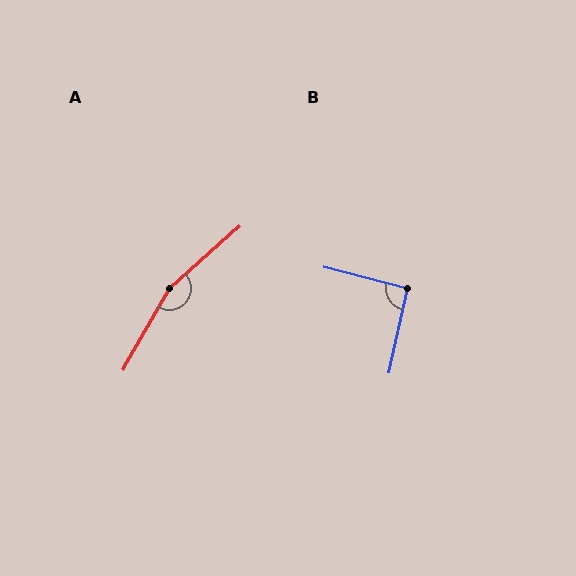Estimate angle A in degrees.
Approximately 161 degrees.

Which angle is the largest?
A, at approximately 161 degrees.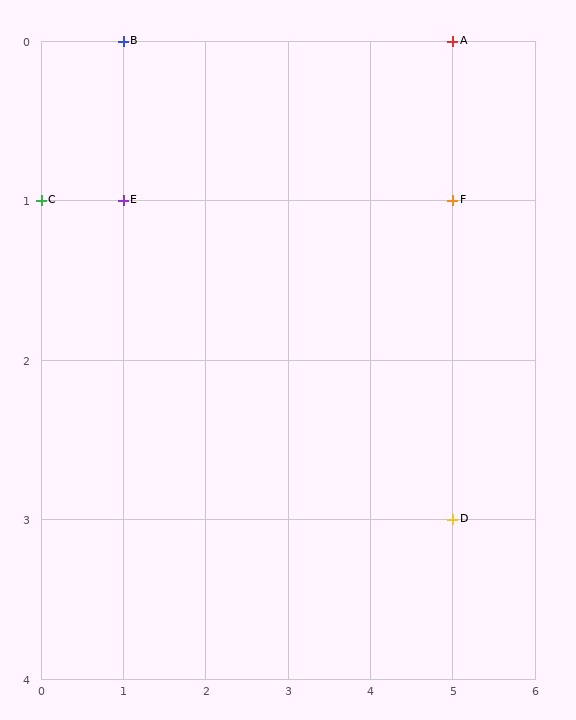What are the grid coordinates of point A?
Point A is at grid coordinates (5, 0).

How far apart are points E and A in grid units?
Points E and A are 4 columns and 1 row apart (about 4.1 grid units diagonally).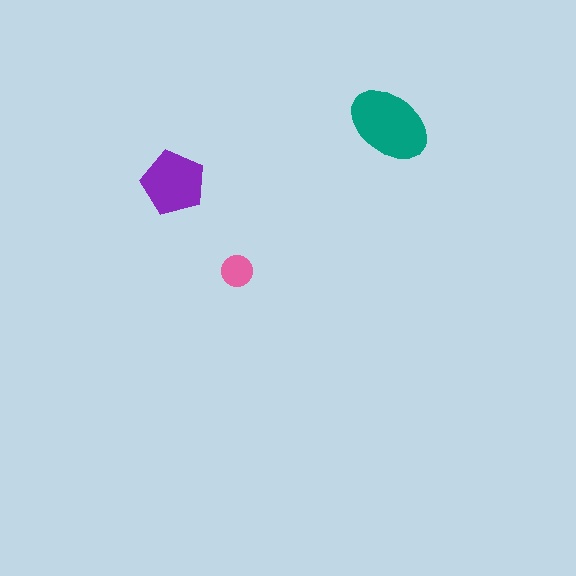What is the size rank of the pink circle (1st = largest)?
3rd.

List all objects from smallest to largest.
The pink circle, the purple pentagon, the teal ellipse.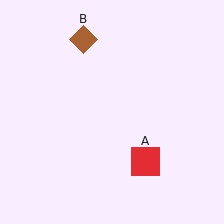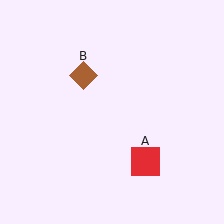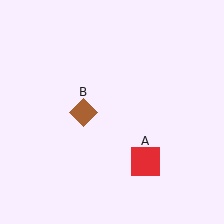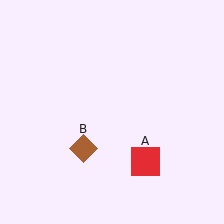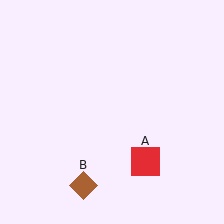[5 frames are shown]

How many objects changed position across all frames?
1 object changed position: brown diamond (object B).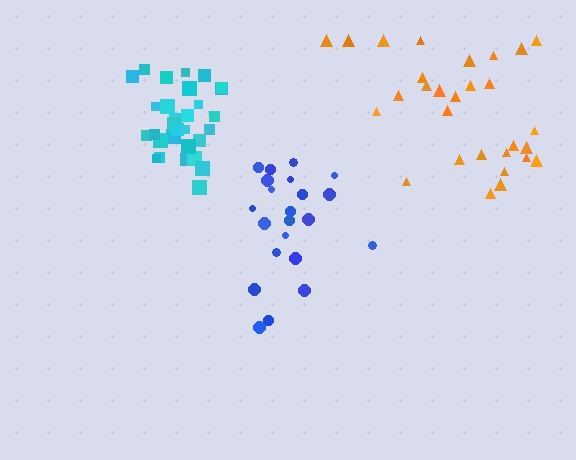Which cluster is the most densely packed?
Cyan.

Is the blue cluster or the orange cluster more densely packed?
Blue.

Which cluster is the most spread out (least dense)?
Orange.